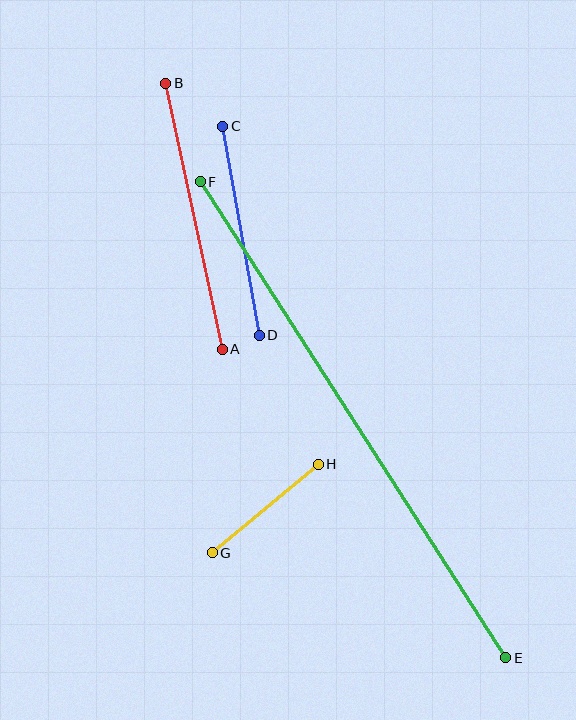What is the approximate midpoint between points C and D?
The midpoint is at approximately (241, 231) pixels.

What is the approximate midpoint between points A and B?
The midpoint is at approximately (194, 216) pixels.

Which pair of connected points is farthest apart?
Points E and F are farthest apart.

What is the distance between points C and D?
The distance is approximately 213 pixels.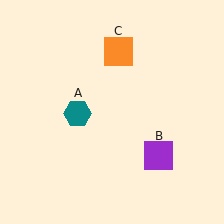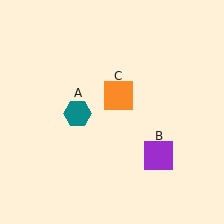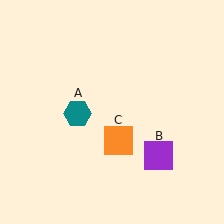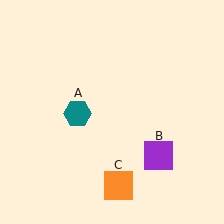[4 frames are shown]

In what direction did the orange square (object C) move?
The orange square (object C) moved down.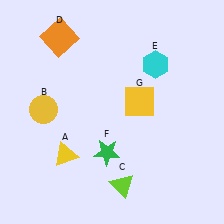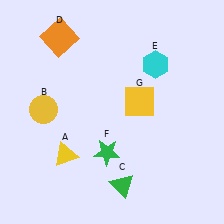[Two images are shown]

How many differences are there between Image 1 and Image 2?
There is 1 difference between the two images.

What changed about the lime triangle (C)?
In Image 1, C is lime. In Image 2, it changed to green.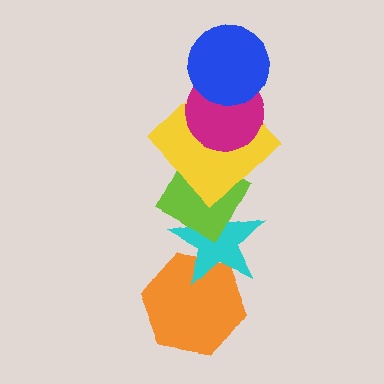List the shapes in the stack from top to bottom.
From top to bottom: the blue circle, the magenta circle, the yellow diamond, the lime diamond, the cyan star, the orange hexagon.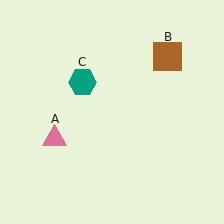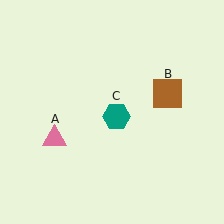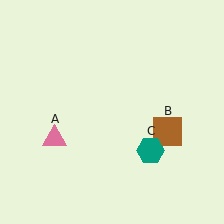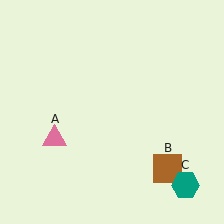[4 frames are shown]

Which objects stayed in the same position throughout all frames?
Pink triangle (object A) remained stationary.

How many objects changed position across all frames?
2 objects changed position: brown square (object B), teal hexagon (object C).